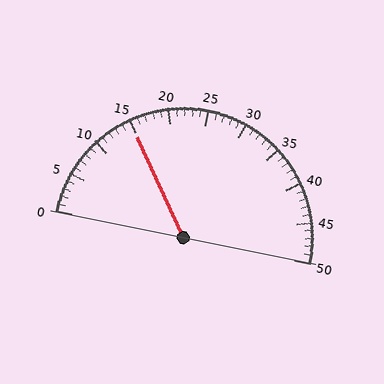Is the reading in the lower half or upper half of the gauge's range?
The reading is in the lower half of the range (0 to 50).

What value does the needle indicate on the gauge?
The needle indicates approximately 15.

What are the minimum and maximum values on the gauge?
The gauge ranges from 0 to 50.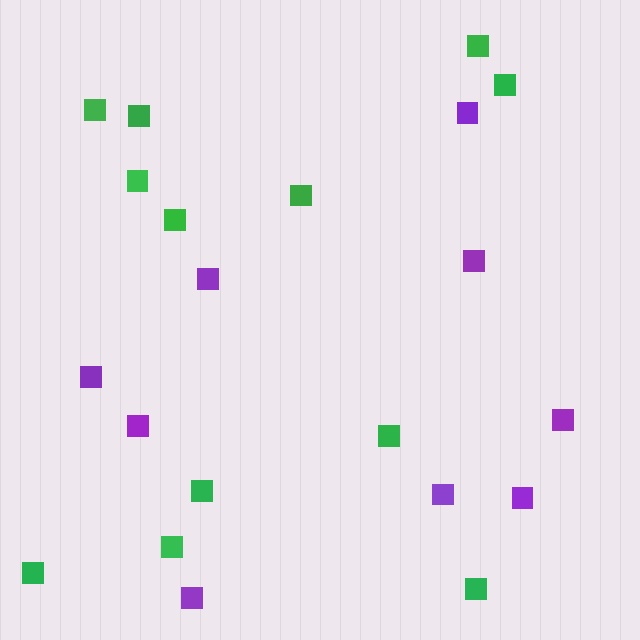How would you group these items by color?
There are 2 groups: one group of purple squares (9) and one group of green squares (12).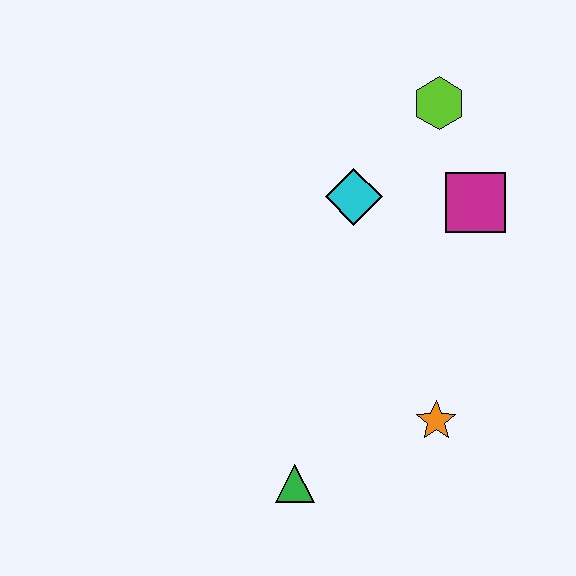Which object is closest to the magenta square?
The lime hexagon is closest to the magenta square.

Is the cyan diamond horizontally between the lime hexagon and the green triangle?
Yes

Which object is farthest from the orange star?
The lime hexagon is farthest from the orange star.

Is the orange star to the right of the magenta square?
No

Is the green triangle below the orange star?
Yes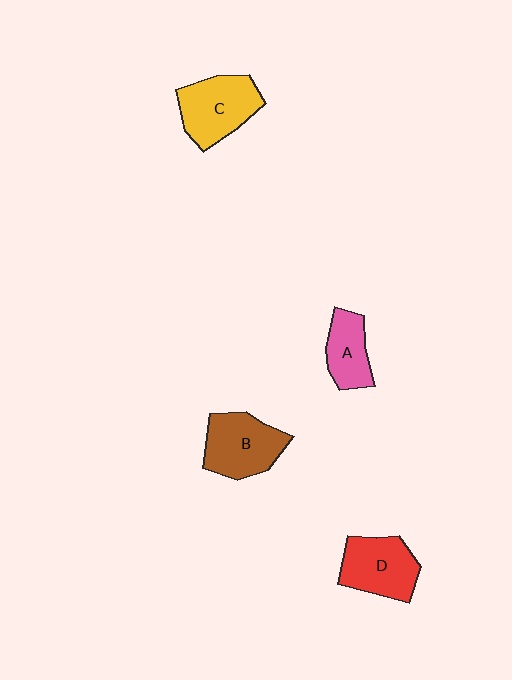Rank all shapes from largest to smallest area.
From largest to smallest: C (yellow), B (brown), D (red), A (pink).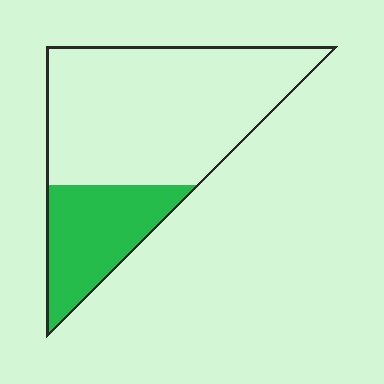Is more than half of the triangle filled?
No.